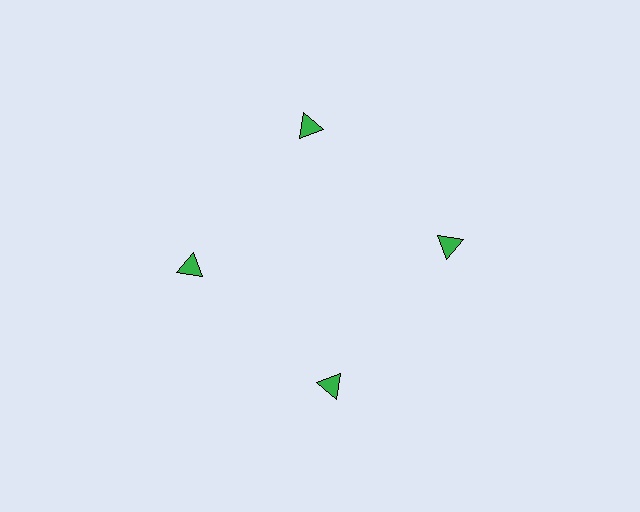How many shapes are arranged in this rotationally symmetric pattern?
There are 4 shapes, arranged in 4 groups of 1.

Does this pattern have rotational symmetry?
Yes, this pattern has 4-fold rotational symmetry. It looks the same after rotating 90 degrees around the center.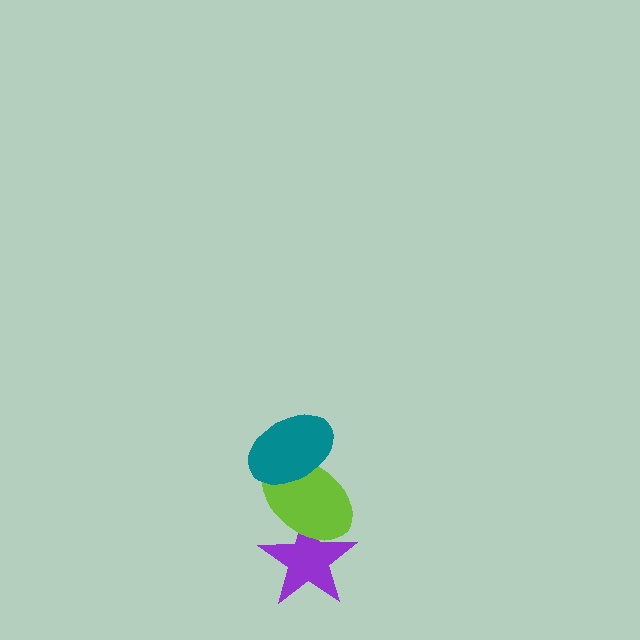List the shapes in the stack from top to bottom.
From top to bottom: the teal ellipse, the lime ellipse, the purple star.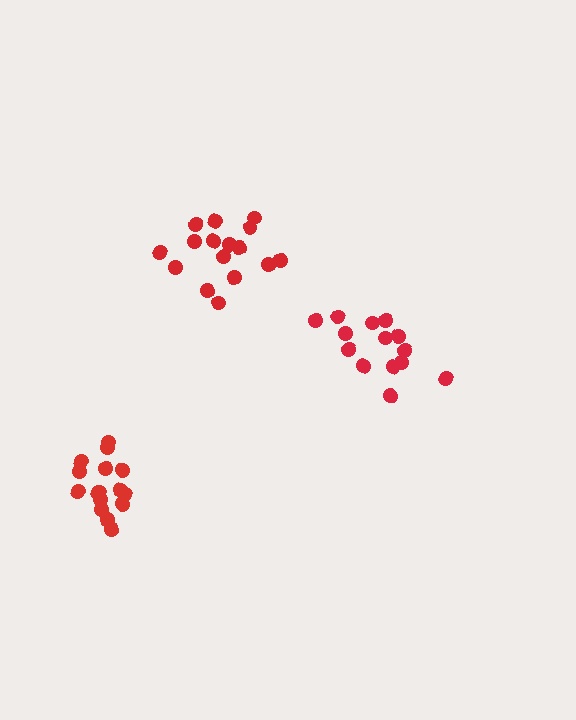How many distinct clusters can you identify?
There are 3 distinct clusters.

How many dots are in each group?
Group 1: 16 dots, Group 2: 14 dots, Group 3: 16 dots (46 total).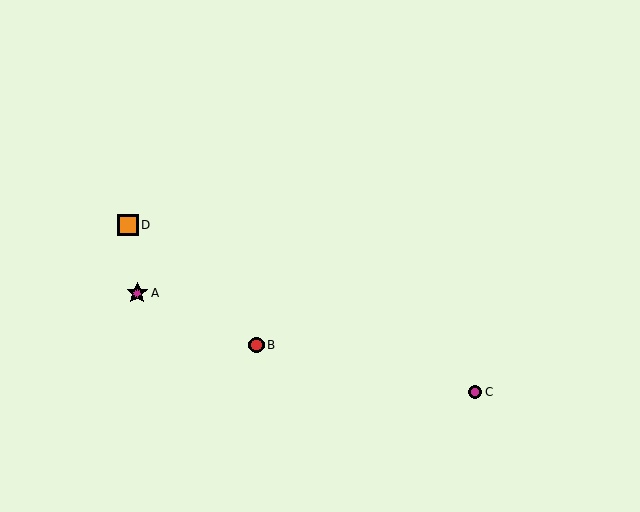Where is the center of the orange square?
The center of the orange square is at (128, 225).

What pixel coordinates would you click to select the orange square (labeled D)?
Click at (128, 225) to select the orange square D.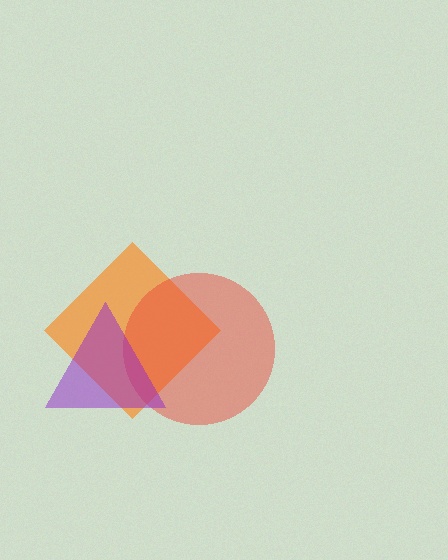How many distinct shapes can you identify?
There are 3 distinct shapes: an orange diamond, a red circle, a purple triangle.